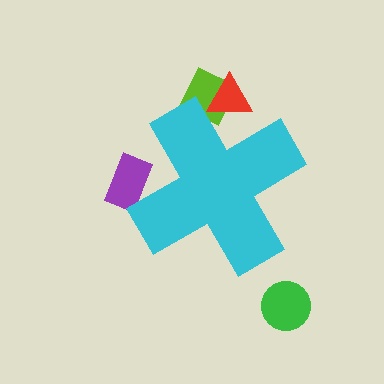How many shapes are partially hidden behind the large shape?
3 shapes are partially hidden.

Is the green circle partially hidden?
No, the green circle is fully visible.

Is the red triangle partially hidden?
Yes, the red triangle is partially hidden behind the cyan cross.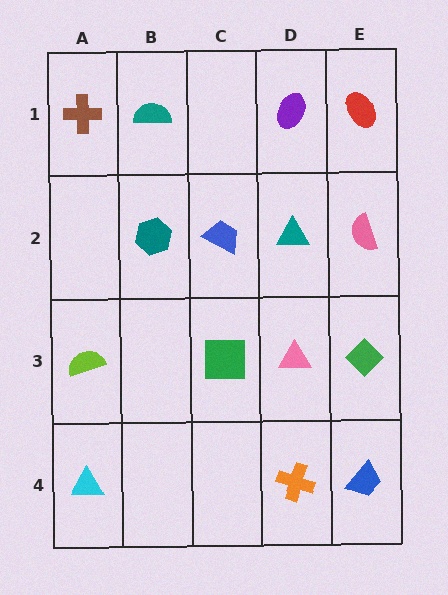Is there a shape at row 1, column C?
No, that cell is empty.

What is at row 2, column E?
A pink semicircle.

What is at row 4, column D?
An orange cross.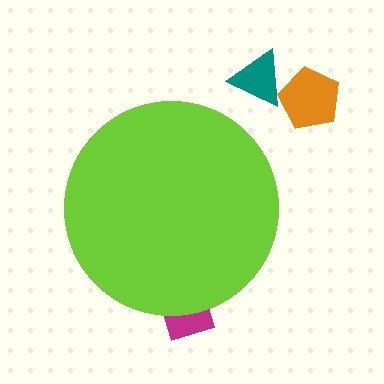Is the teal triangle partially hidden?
No, the teal triangle is fully visible.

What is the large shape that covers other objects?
A lime circle.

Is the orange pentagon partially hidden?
No, the orange pentagon is fully visible.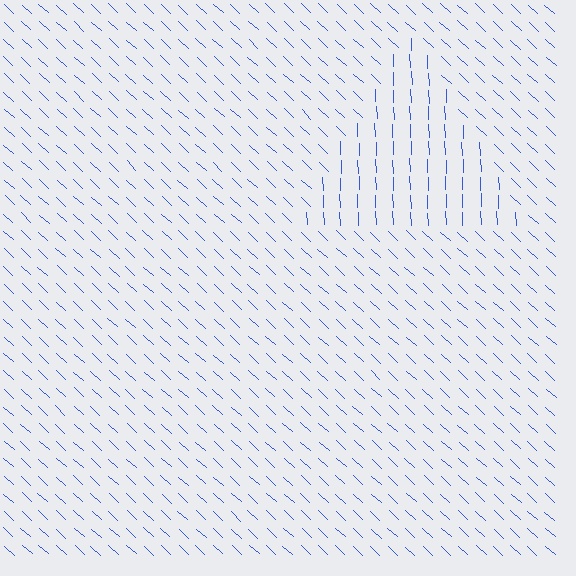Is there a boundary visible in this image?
Yes, there is a texture boundary formed by a change in line orientation.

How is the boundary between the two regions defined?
The boundary is defined purely by a change in line orientation (approximately 45 degrees difference). All lines are the same color and thickness.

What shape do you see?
I see a triangle.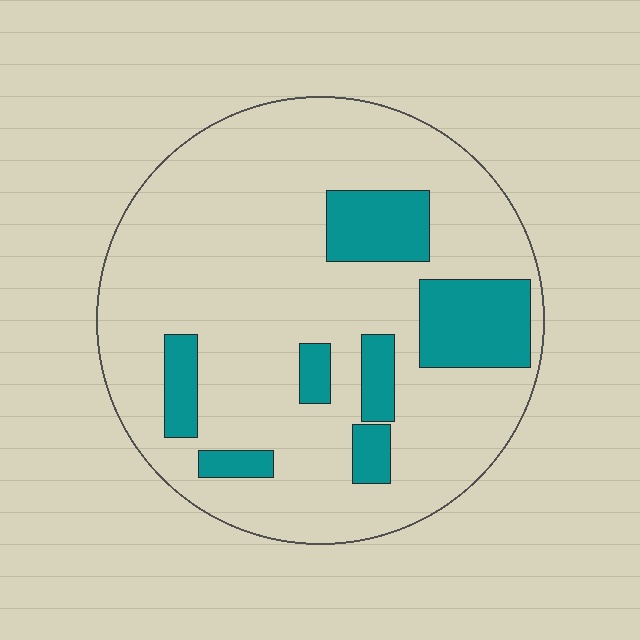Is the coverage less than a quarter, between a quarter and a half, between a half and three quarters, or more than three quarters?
Less than a quarter.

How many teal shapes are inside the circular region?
7.